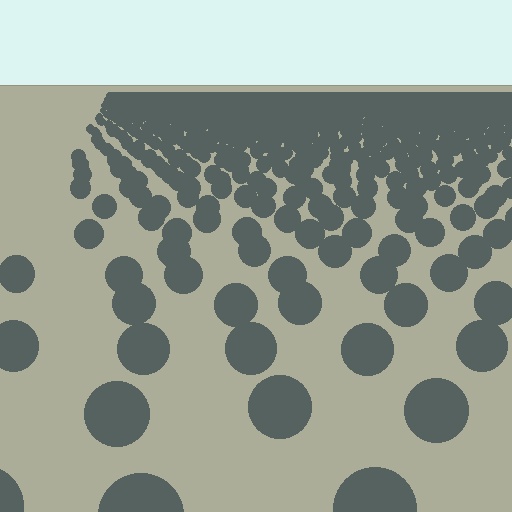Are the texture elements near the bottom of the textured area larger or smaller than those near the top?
Larger. Near the bottom, elements are closer to the viewer and appear at a bigger on-screen size.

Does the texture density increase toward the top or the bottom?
Density increases toward the top.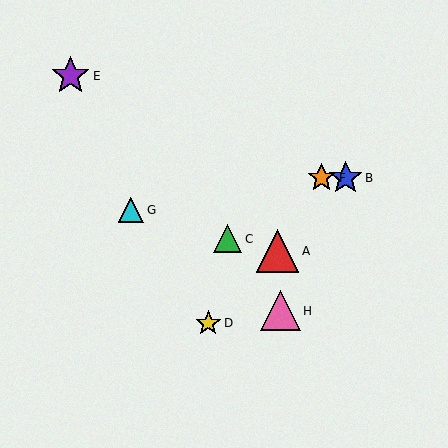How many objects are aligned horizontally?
2 objects (B, F) are aligned horizontally.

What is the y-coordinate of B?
Object B is at y≈178.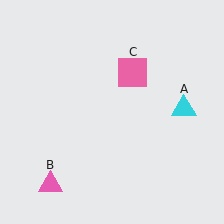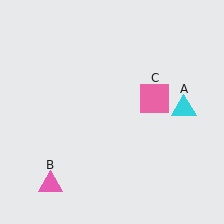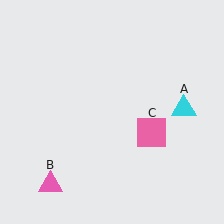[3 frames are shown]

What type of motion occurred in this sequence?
The pink square (object C) rotated clockwise around the center of the scene.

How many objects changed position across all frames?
1 object changed position: pink square (object C).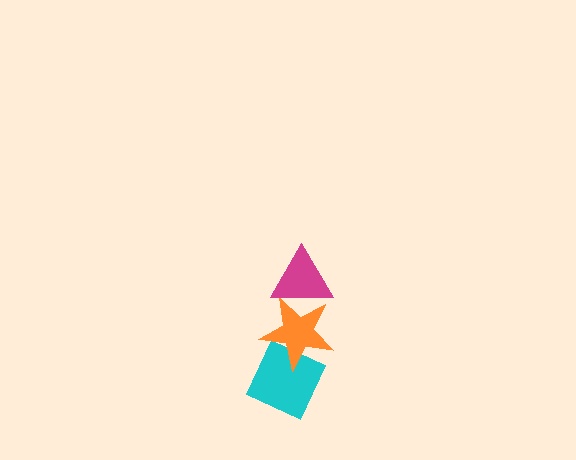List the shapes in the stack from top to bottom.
From top to bottom: the magenta triangle, the orange star, the cyan diamond.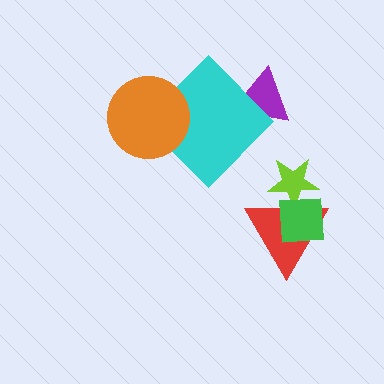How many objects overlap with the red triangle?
2 objects overlap with the red triangle.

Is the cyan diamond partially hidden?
Yes, it is partially covered by another shape.